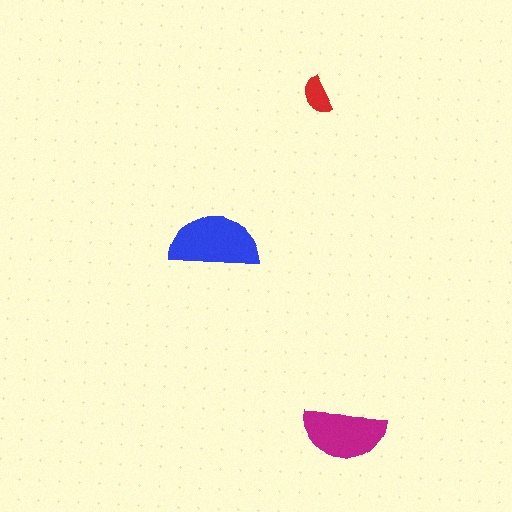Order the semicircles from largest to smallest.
the blue one, the magenta one, the red one.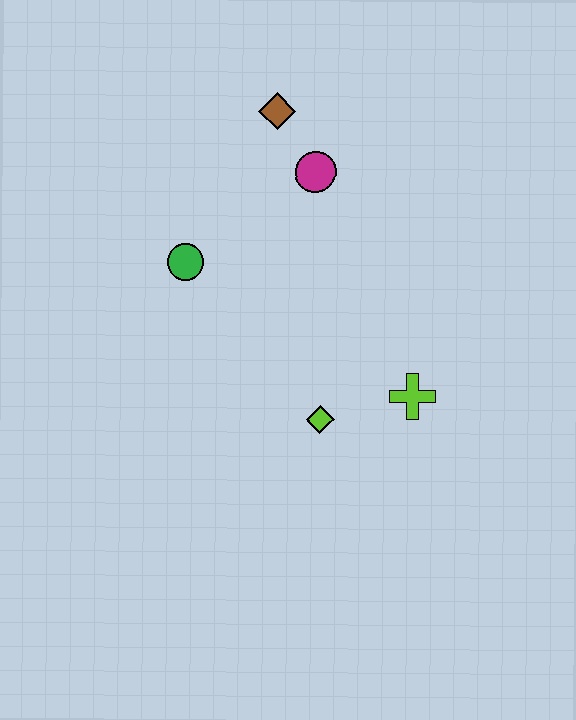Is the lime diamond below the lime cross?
Yes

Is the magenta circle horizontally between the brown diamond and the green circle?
No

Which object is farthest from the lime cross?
The brown diamond is farthest from the lime cross.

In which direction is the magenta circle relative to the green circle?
The magenta circle is to the right of the green circle.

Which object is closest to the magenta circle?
The brown diamond is closest to the magenta circle.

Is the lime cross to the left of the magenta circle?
No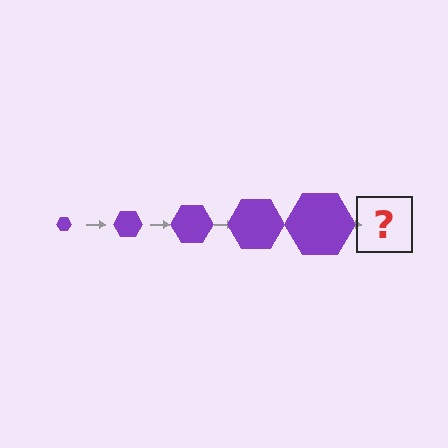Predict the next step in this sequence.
The next step is a purple hexagon, larger than the previous one.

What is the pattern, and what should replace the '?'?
The pattern is that the hexagon gets progressively larger each step. The '?' should be a purple hexagon, larger than the previous one.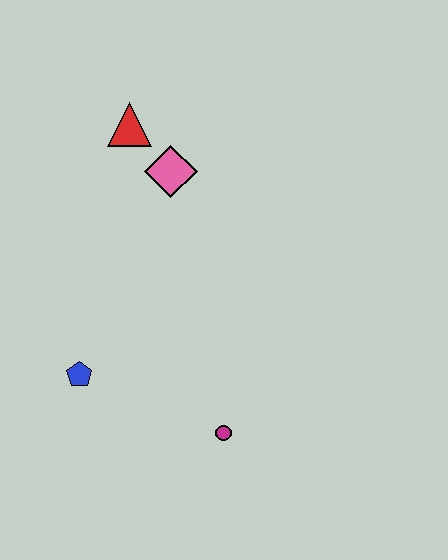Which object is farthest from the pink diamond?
The magenta circle is farthest from the pink diamond.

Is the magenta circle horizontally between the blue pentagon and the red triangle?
No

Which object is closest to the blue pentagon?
The magenta circle is closest to the blue pentagon.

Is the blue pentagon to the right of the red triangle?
No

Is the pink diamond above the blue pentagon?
Yes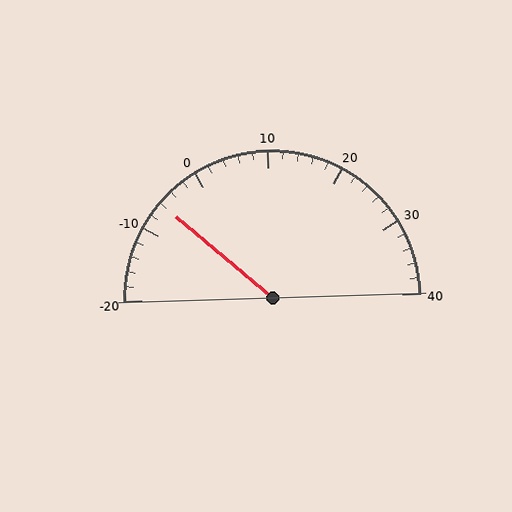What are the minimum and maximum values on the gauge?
The gauge ranges from -20 to 40.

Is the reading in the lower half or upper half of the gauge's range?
The reading is in the lower half of the range (-20 to 40).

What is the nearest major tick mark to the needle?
The nearest major tick mark is -10.